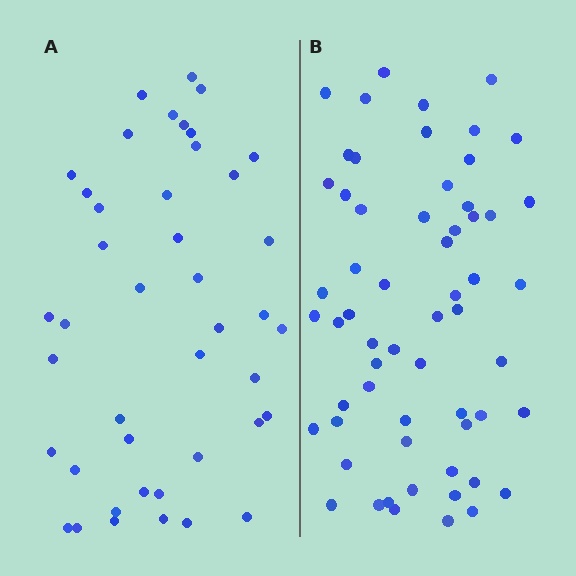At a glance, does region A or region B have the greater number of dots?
Region B (the right region) has more dots.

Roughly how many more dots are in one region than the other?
Region B has approximately 15 more dots than region A.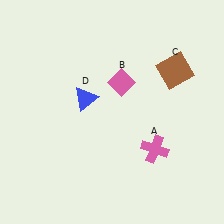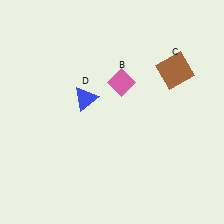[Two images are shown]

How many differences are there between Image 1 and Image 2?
There is 1 difference between the two images.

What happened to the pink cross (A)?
The pink cross (A) was removed in Image 2. It was in the bottom-right area of Image 1.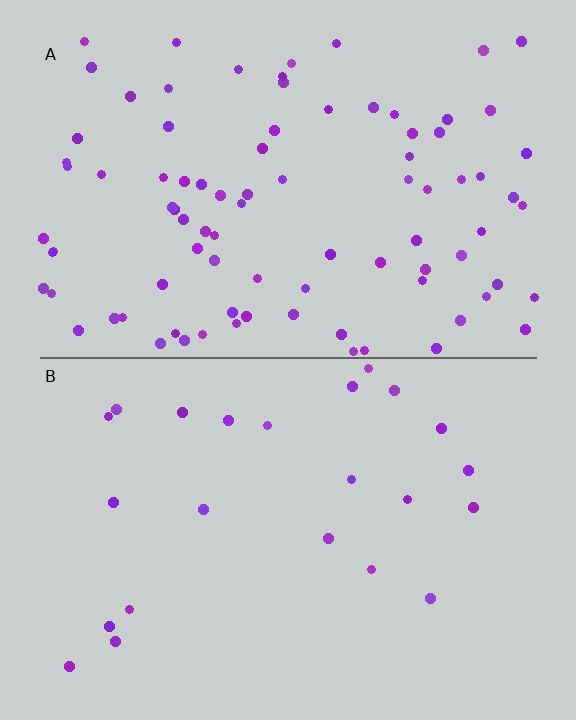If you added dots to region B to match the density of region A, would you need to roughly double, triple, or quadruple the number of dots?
Approximately quadruple.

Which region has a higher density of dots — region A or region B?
A (the top).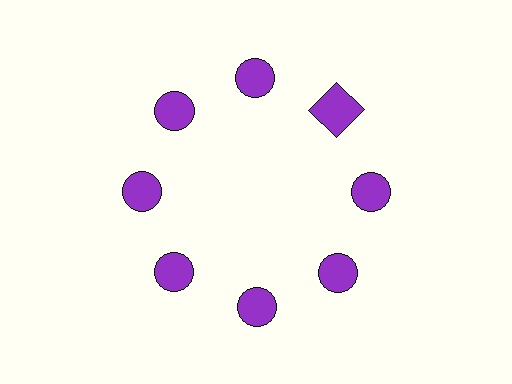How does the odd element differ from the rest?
It has a different shape: square instead of circle.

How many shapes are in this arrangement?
There are 8 shapes arranged in a ring pattern.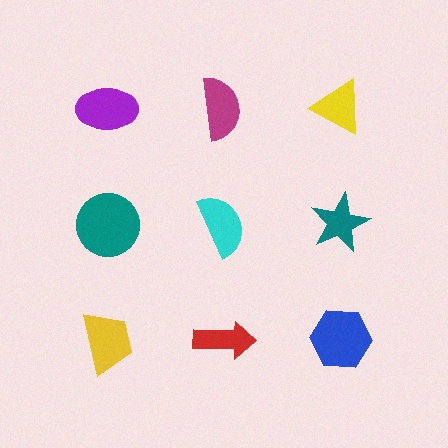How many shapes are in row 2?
3 shapes.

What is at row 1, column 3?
A yellow triangle.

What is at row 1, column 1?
A purple ellipse.